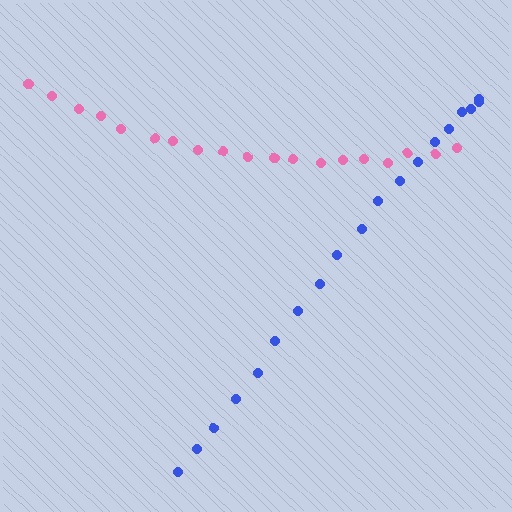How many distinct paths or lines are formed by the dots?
There are 2 distinct paths.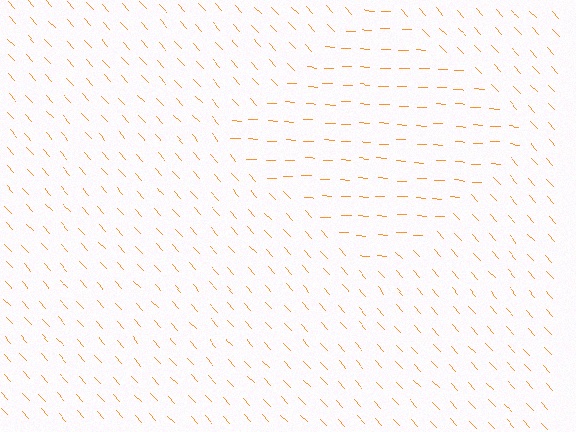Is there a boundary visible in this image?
Yes, there is a texture boundary formed by a change in line orientation.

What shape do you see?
I see a diamond.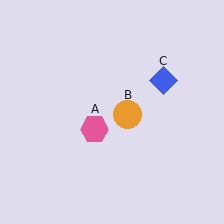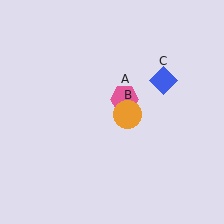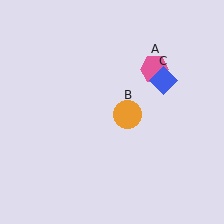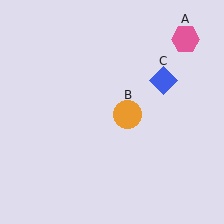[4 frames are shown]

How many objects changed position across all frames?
1 object changed position: pink hexagon (object A).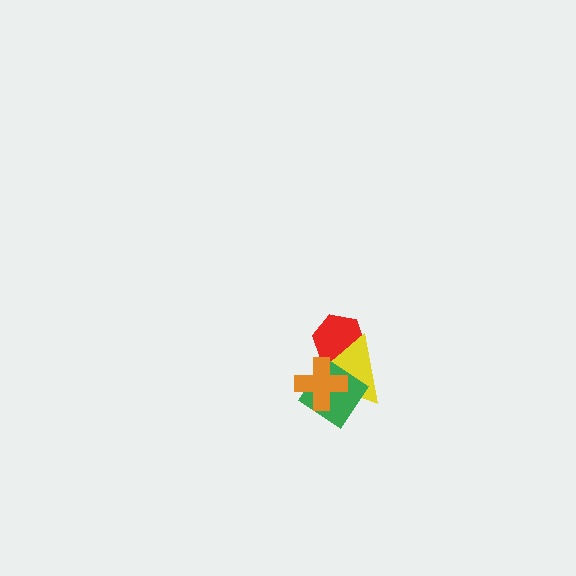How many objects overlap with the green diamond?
2 objects overlap with the green diamond.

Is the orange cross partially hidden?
No, no other shape covers it.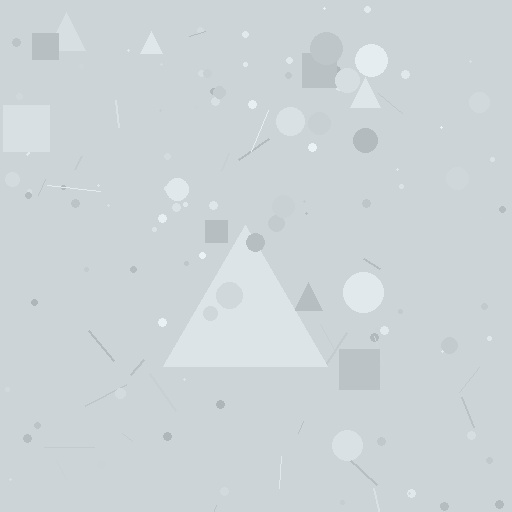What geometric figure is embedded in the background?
A triangle is embedded in the background.